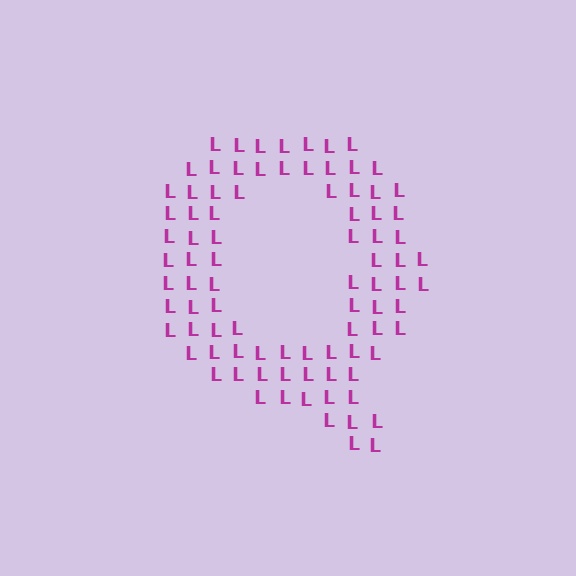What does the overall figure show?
The overall figure shows the letter Q.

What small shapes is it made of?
It is made of small letter L's.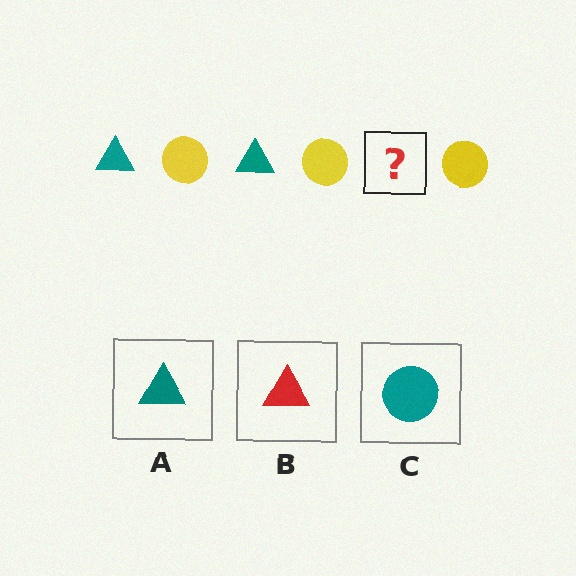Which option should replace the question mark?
Option A.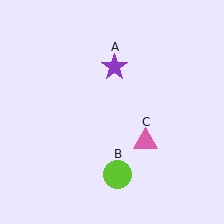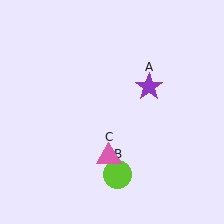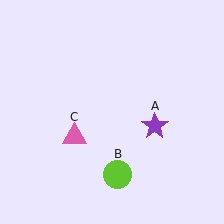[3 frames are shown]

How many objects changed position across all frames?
2 objects changed position: purple star (object A), pink triangle (object C).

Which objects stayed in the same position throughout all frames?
Lime circle (object B) remained stationary.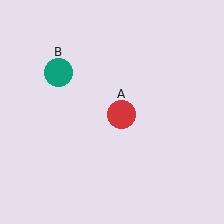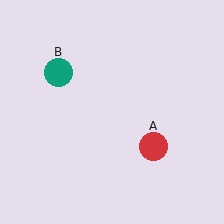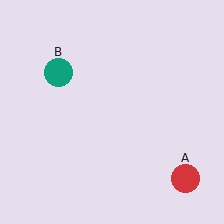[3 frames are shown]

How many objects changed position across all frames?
1 object changed position: red circle (object A).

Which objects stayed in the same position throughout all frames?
Teal circle (object B) remained stationary.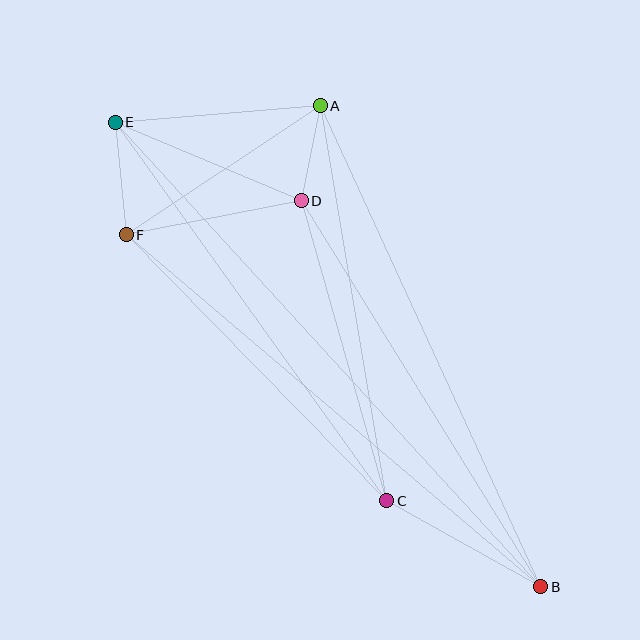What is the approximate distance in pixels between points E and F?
The distance between E and F is approximately 113 pixels.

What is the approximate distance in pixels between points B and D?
The distance between B and D is approximately 454 pixels.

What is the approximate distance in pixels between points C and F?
The distance between C and F is approximately 372 pixels.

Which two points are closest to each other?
Points A and D are closest to each other.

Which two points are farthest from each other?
Points B and E are farthest from each other.